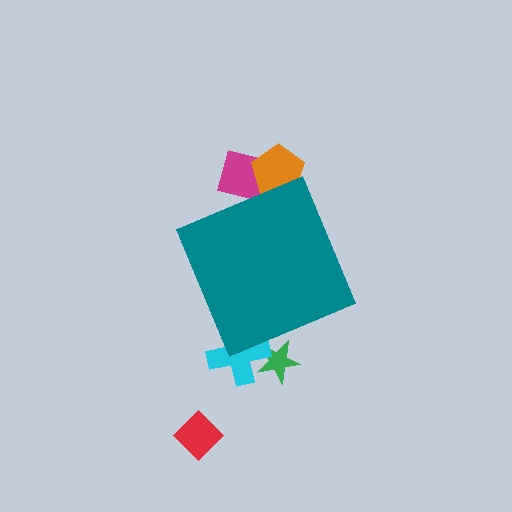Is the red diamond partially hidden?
No, the red diamond is fully visible.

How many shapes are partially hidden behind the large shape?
4 shapes are partially hidden.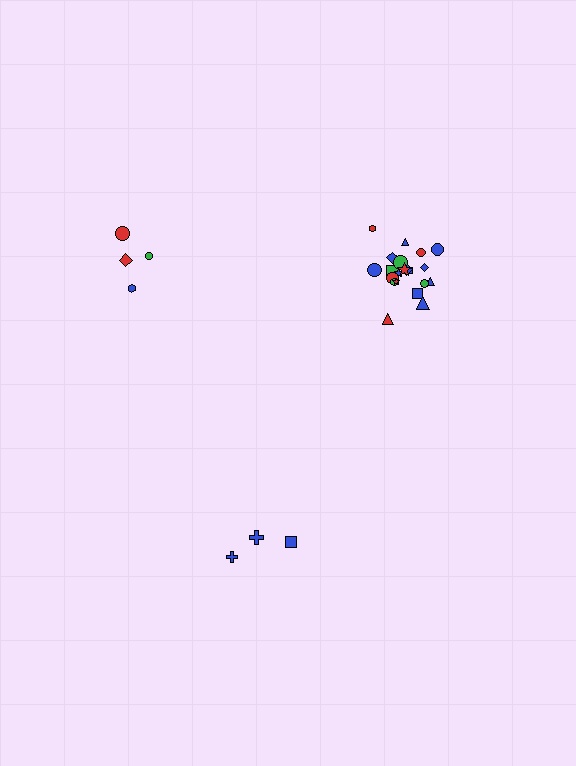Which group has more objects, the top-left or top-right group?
The top-right group.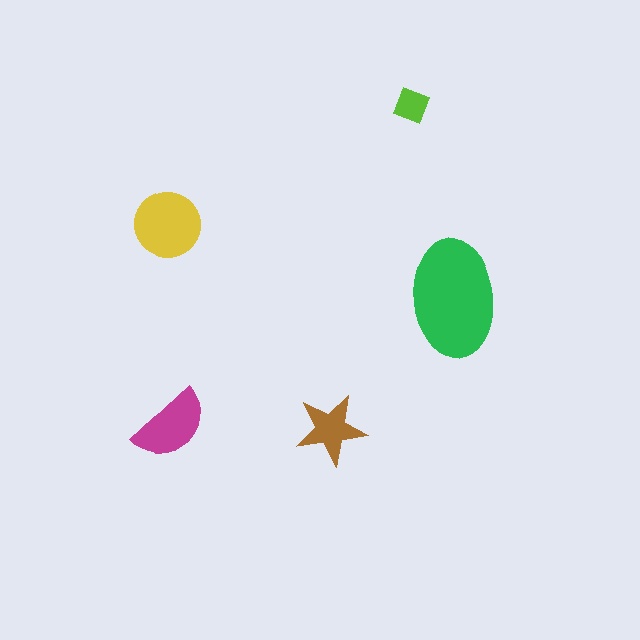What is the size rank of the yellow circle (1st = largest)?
2nd.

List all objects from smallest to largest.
The lime square, the brown star, the magenta semicircle, the yellow circle, the green ellipse.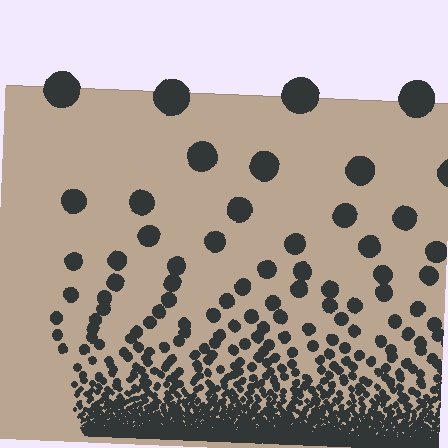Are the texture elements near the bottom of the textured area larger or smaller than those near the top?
Smaller. The gradient is inverted — elements near the bottom are smaller and denser.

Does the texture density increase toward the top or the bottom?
Density increases toward the bottom.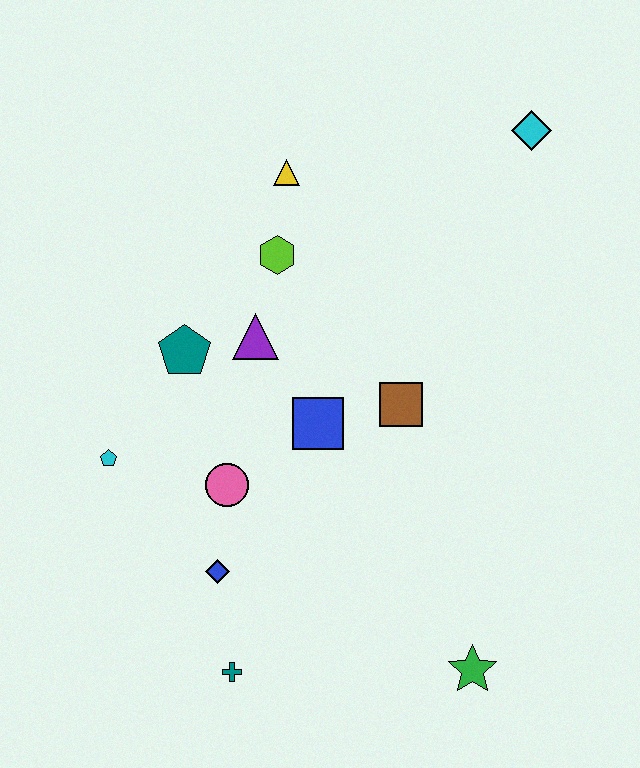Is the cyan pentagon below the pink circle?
No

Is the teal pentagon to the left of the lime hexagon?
Yes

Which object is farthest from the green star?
The cyan diamond is farthest from the green star.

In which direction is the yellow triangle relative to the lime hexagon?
The yellow triangle is above the lime hexagon.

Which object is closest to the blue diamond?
The pink circle is closest to the blue diamond.